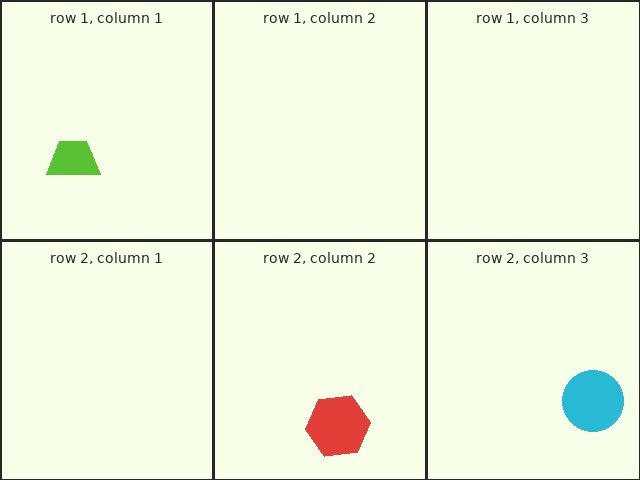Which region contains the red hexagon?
The row 2, column 2 region.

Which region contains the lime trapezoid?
The row 1, column 1 region.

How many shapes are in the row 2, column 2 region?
1.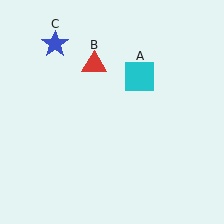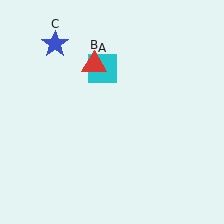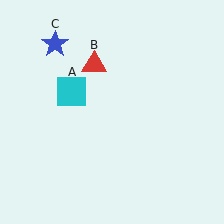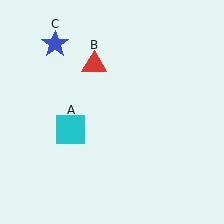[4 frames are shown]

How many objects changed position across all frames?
1 object changed position: cyan square (object A).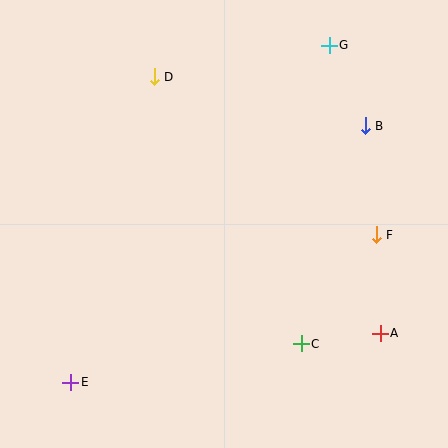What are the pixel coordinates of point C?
Point C is at (301, 344).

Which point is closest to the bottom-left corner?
Point E is closest to the bottom-left corner.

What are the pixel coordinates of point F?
Point F is at (376, 235).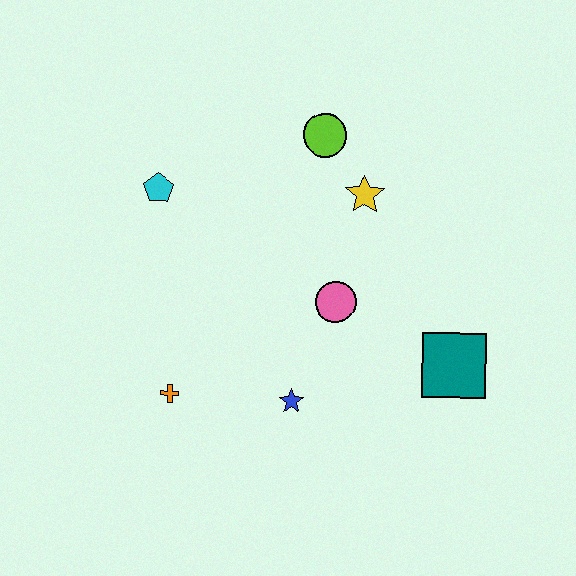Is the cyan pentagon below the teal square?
No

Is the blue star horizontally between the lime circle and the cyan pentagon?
Yes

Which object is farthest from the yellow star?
The orange cross is farthest from the yellow star.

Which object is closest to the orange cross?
The blue star is closest to the orange cross.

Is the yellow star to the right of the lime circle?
Yes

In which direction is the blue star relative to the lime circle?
The blue star is below the lime circle.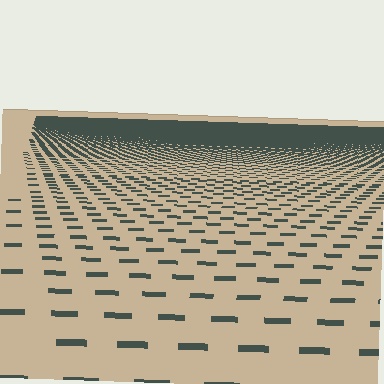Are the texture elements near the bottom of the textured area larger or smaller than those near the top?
Larger. Near the bottom, elements are closer to the viewer and appear at a bigger on-screen size.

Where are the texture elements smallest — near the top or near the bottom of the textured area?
Near the top.